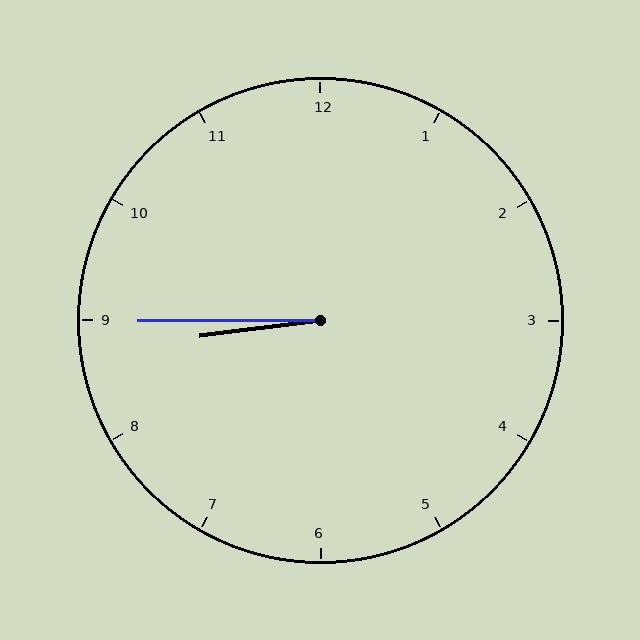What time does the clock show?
8:45.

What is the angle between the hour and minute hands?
Approximately 8 degrees.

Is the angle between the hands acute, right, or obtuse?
It is acute.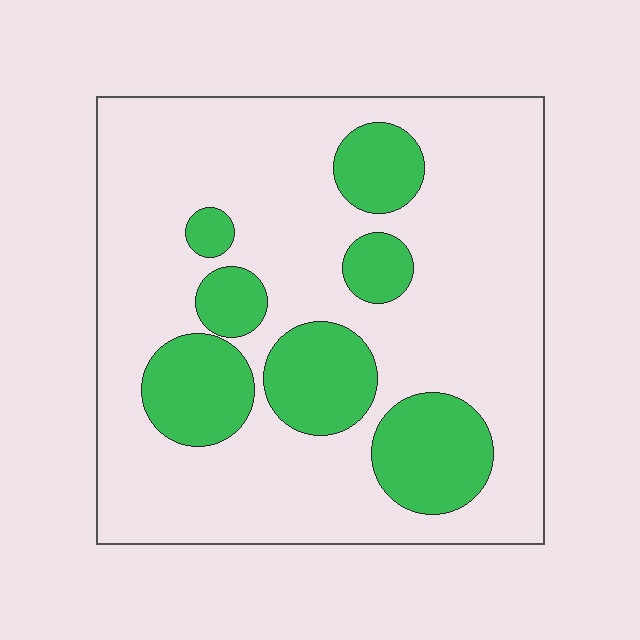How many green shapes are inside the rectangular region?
7.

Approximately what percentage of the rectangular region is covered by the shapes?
Approximately 25%.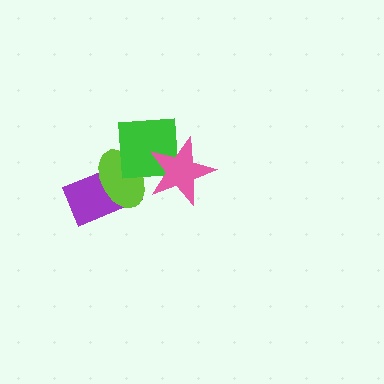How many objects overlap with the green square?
3 objects overlap with the green square.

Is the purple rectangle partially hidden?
Yes, it is partially covered by another shape.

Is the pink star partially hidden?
No, no other shape covers it.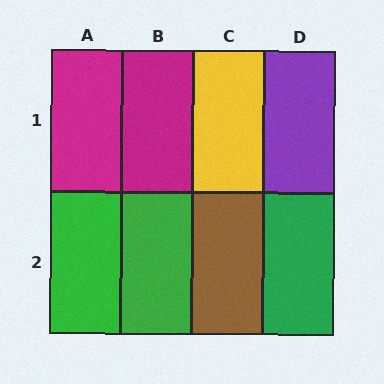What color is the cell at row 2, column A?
Green.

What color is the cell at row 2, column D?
Green.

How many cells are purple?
1 cell is purple.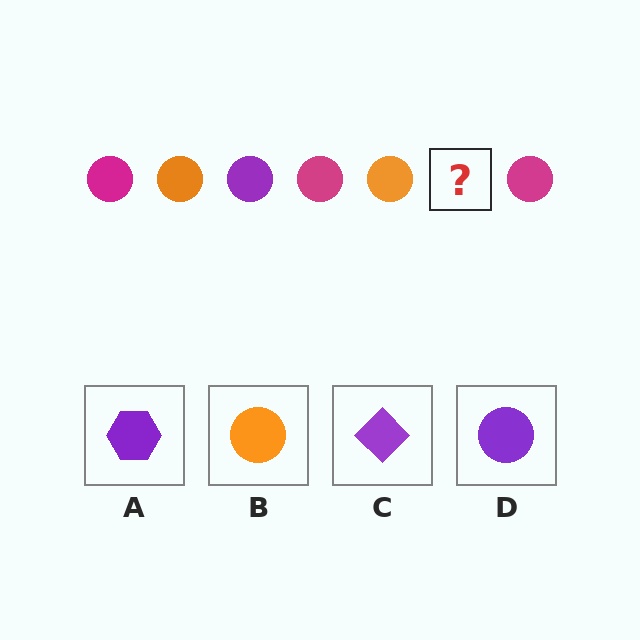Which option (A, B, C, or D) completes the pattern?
D.